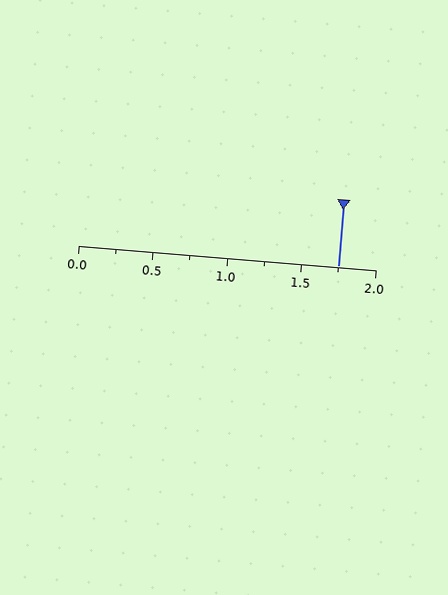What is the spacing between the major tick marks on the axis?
The major ticks are spaced 0.5 apart.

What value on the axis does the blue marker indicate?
The marker indicates approximately 1.75.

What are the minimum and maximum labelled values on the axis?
The axis runs from 0.0 to 2.0.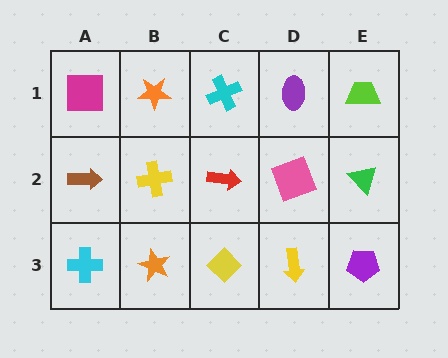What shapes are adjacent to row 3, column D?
A pink square (row 2, column D), a yellow diamond (row 3, column C), a purple pentagon (row 3, column E).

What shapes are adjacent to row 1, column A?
A brown arrow (row 2, column A), an orange star (row 1, column B).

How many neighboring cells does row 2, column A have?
3.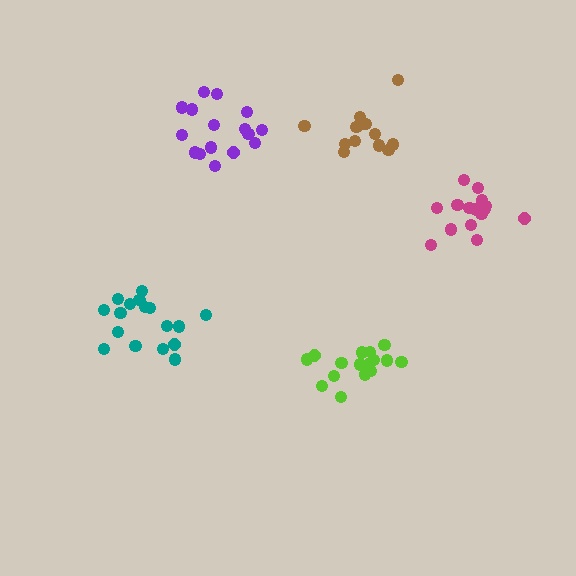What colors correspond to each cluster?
The clusters are colored: teal, brown, purple, magenta, lime.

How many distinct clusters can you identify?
There are 5 distinct clusters.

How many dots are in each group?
Group 1: 17 dots, Group 2: 13 dots, Group 3: 16 dots, Group 4: 16 dots, Group 5: 16 dots (78 total).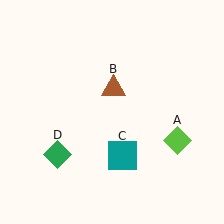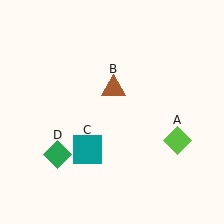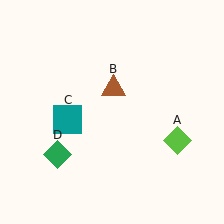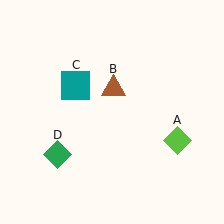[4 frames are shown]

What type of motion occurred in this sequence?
The teal square (object C) rotated clockwise around the center of the scene.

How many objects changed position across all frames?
1 object changed position: teal square (object C).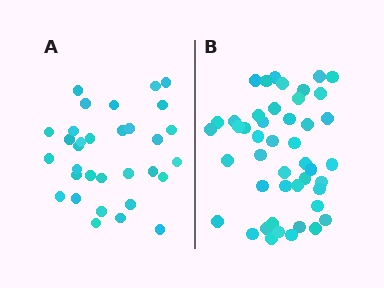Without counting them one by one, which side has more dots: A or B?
Region B (the right region) has more dots.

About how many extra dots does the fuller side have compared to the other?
Region B has approximately 15 more dots than region A.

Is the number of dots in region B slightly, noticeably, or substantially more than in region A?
Region B has noticeably more, but not dramatically so. The ratio is roughly 1.4 to 1.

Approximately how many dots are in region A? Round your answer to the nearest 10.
About 30 dots. (The exact count is 32, which rounds to 30.)